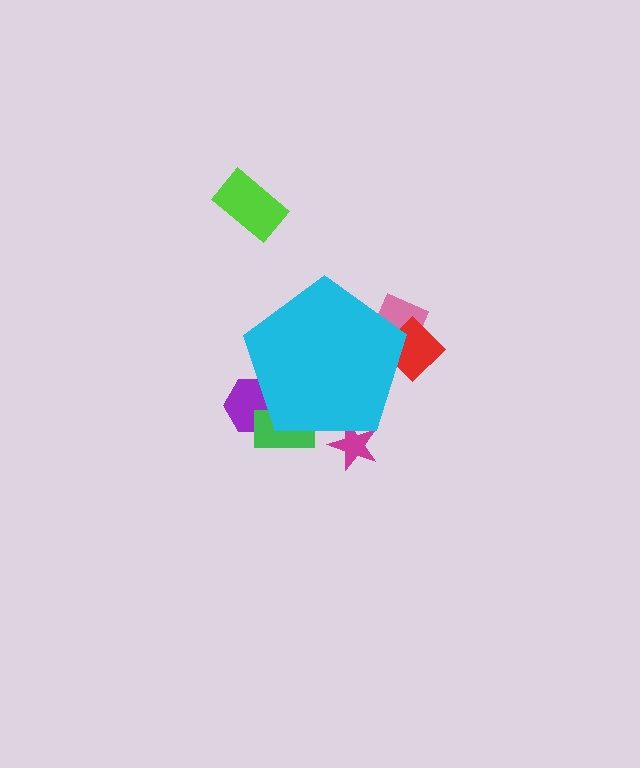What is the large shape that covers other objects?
A cyan pentagon.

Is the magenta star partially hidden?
Yes, the magenta star is partially hidden behind the cyan pentagon.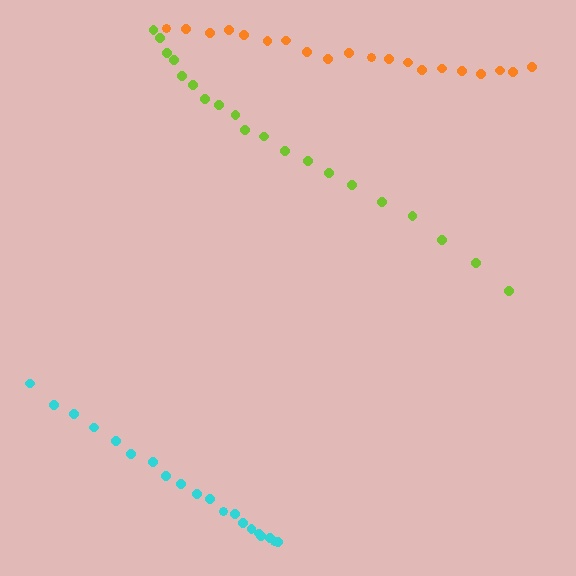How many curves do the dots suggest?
There are 3 distinct paths.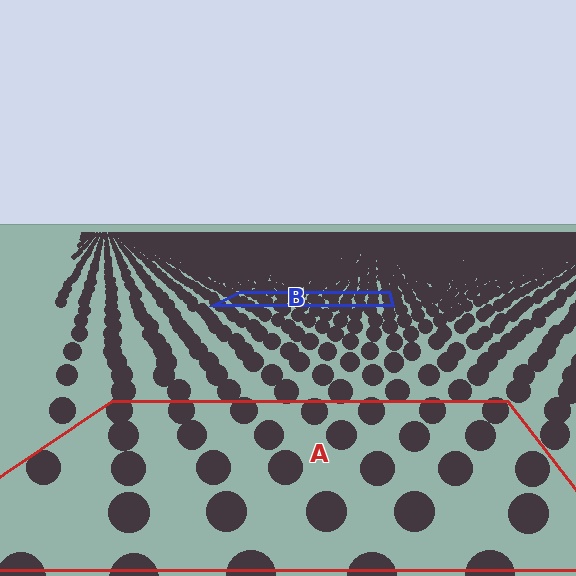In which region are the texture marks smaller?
The texture marks are smaller in region B, because it is farther away.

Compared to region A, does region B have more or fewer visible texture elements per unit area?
Region B has more texture elements per unit area — they are packed more densely because it is farther away.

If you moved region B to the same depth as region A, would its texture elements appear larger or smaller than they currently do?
They would appear larger. At a closer depth, the same texture elements are projected at a bigger on-screen size.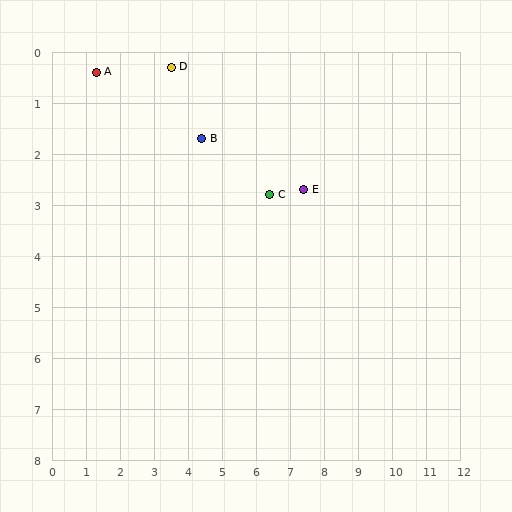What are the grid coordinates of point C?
Point C is at approximately (6.4, 2.8).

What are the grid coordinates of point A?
Point A is at approximately (1.3, 0.4).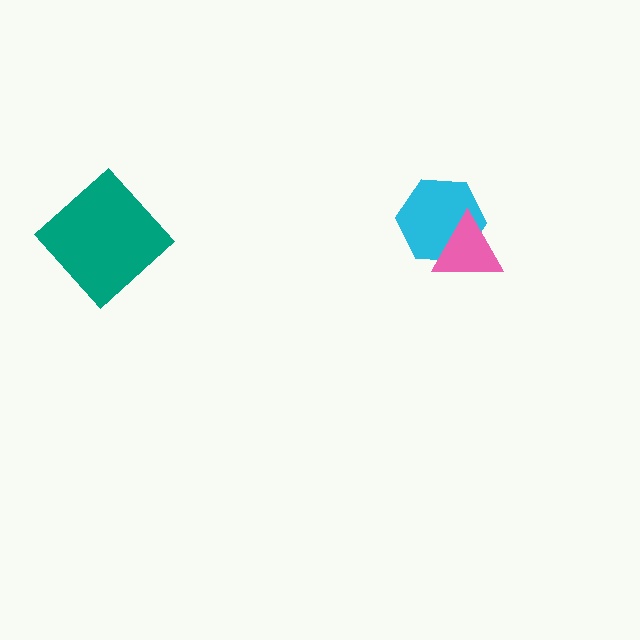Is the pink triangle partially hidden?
No, no other shape covers it.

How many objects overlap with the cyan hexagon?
1 object overlaps with the cyan hexagon.